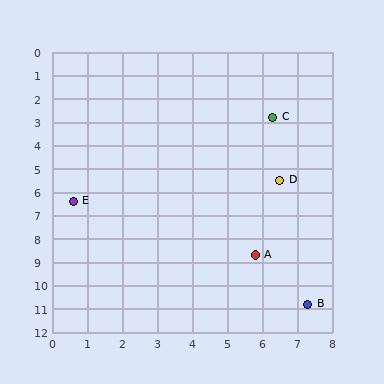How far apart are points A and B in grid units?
Points A and B are about 2.6 grid units apart.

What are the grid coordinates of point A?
Point A is at approximately (5.8, 8.7).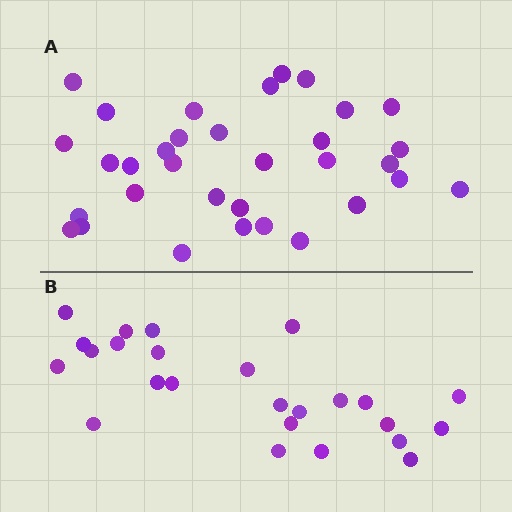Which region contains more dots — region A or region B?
Region A (the top region) has more dots.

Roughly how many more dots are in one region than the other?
Region A has roughly 8 or so more dots than region B.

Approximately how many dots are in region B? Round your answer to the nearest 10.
About 20 dots. (The exact count is 25, which rounds to 20.)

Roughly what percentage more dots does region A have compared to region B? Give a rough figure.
About 30% more.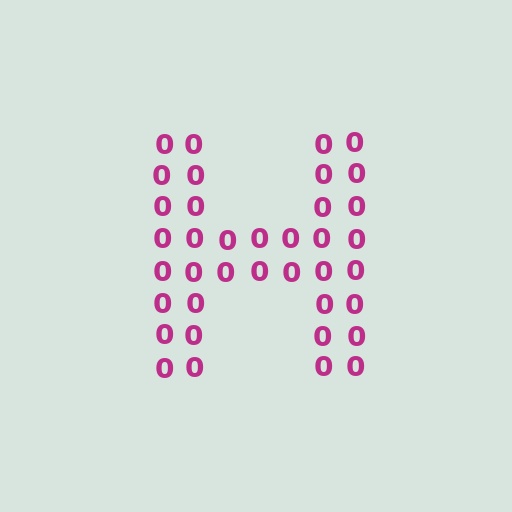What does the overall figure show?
The overall figure shows the letter H.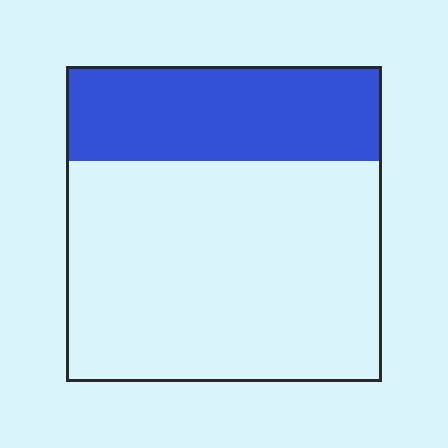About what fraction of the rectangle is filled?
About one third (1/3).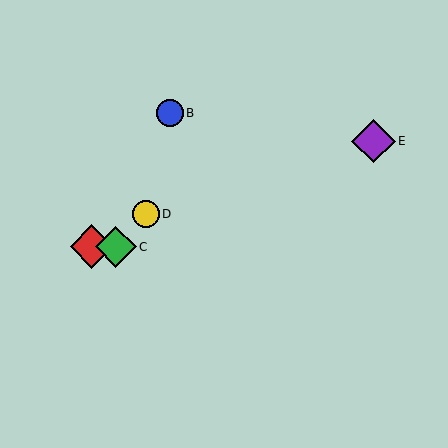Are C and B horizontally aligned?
No, C is at y≈247 and B is at y≈113.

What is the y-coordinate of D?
Object D is at y≈214.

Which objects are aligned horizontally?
Objects A, C are aligned horizontally.